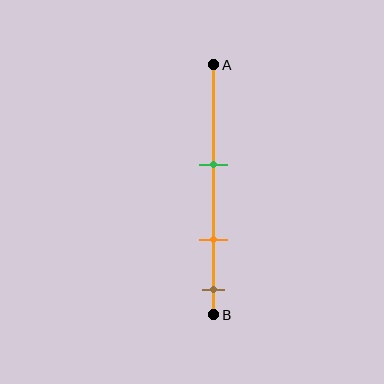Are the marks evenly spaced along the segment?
Yes, the marks are approximately evenly spaced.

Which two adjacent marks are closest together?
The orange and brown marks are the closest adjacent pair.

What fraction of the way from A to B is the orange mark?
The orange mark is approximately 70% (0.7) of the way from A to B.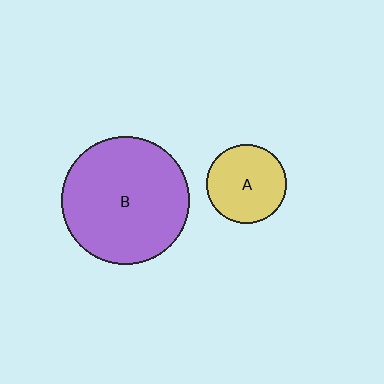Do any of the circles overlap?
No, none of the circles overlap.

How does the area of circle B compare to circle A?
Approximately 2.6 times.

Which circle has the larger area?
Circle B (purple).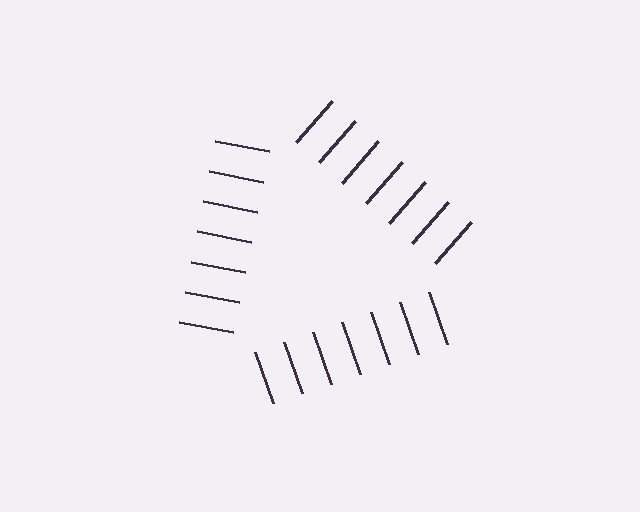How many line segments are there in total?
21 — 7 along each of the 3 edges.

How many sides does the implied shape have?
3 sides — the line-ends trace a triangle.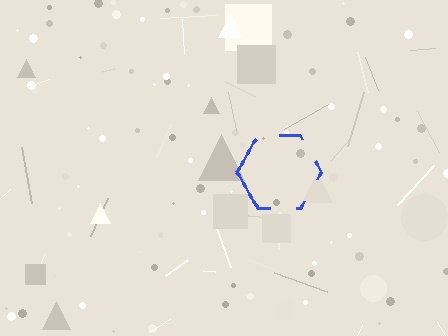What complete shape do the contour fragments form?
The contour fragments form a hexagon.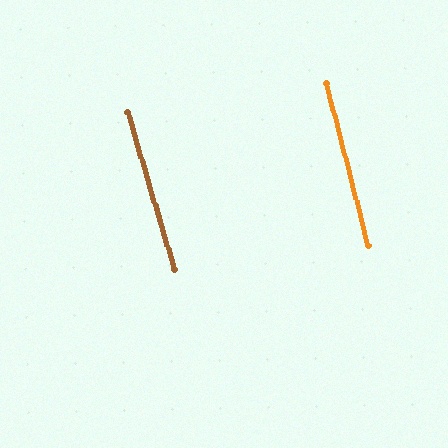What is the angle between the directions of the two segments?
Approximately 2 degrees.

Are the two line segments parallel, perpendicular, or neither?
Parallel — their directions differ by only 1.8°.